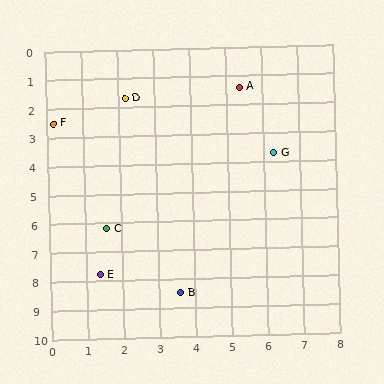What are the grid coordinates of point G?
Point G is at approximately (6.3, 3.7).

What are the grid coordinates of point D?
Point D is at approximately (2.2, 1.7).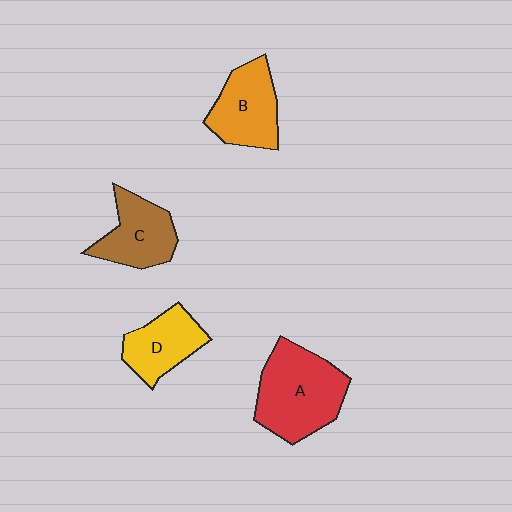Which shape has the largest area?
Shape A (red).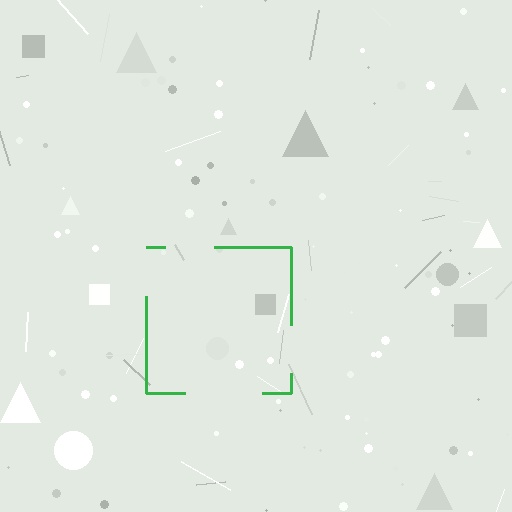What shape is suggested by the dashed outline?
The dashed outline suggests a square.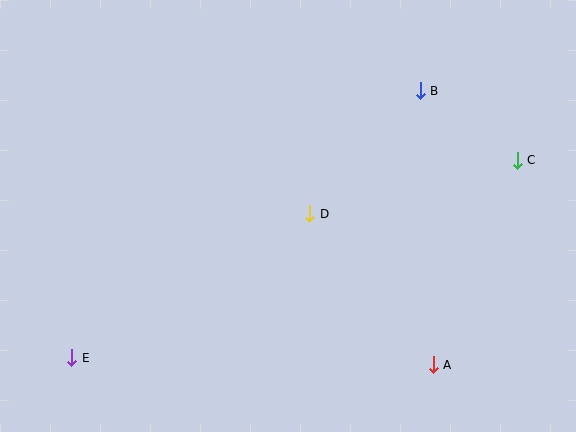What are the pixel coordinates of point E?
Point E is at (72, 358).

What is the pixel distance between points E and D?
The distance between E and D is 278 pixels.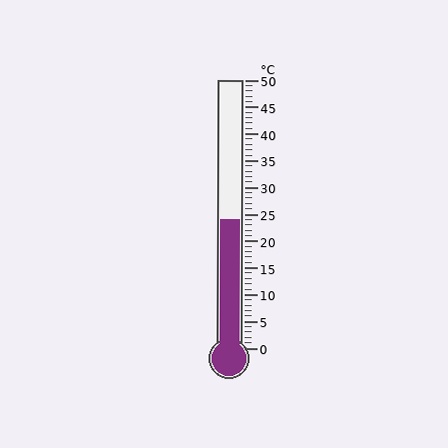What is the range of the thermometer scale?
The thermometer scale ranges from 0°C to 50°C.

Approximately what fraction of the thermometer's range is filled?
The thermometer is filled to approximately 50% of its range.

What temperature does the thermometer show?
The thermometer shows approximately 24°C.